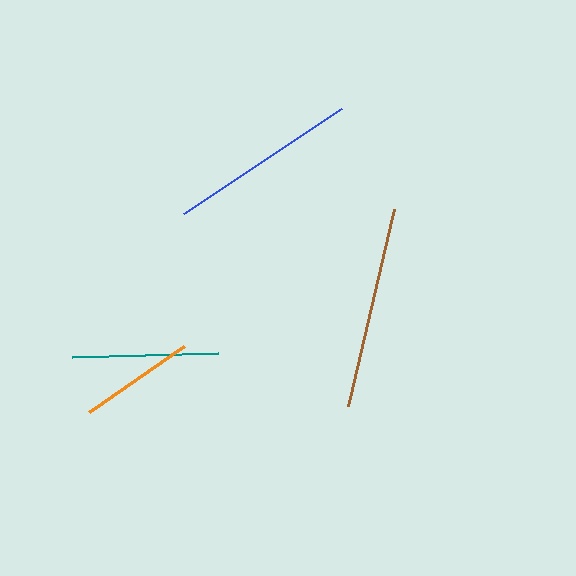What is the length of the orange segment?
The orange segment is approximately 116 pixels long.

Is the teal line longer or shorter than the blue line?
The blue line is longer than the teal line.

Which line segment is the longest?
The brown line is the longest at approximately 202 pixels.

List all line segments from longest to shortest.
From longest to shortest: brown, blue, teal, orange.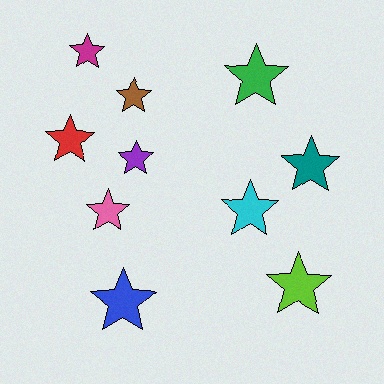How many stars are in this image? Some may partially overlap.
There are 10 stars.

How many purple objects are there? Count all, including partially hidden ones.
There is 1 purple object.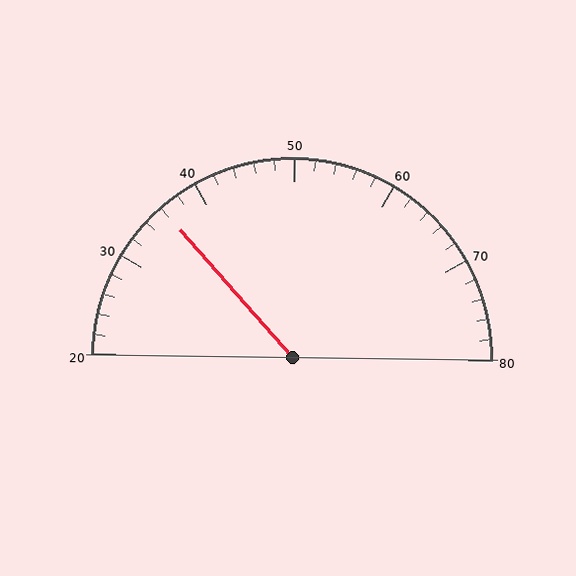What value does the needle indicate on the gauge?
The needle indicates approximately 36.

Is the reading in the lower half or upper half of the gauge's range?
The reading is in the lower half of the range (20 to 80).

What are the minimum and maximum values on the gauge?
The gauge ranges from 20 to 80.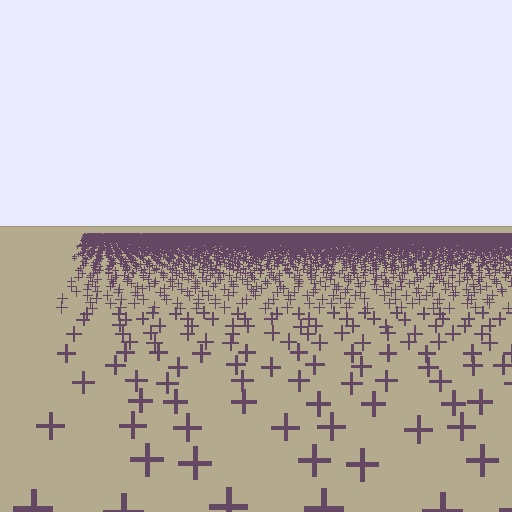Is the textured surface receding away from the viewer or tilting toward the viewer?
The surface is receding away from the viewer. Texture elements get smaller and denser toward the top.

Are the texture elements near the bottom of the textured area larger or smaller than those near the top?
Larger. Near the bottom, elements are closer to the viewer and appear at a bigger on-screen size.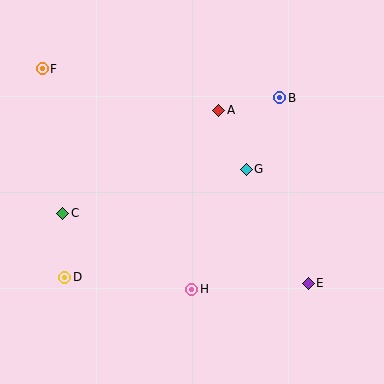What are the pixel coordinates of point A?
Point A is at (219, 110).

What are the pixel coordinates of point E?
Point E is at (308, 283).